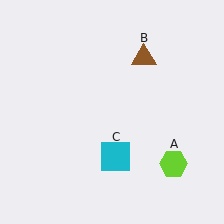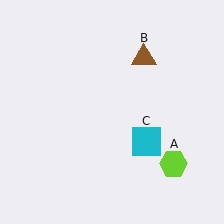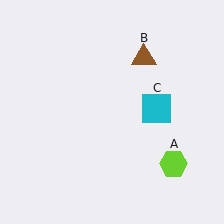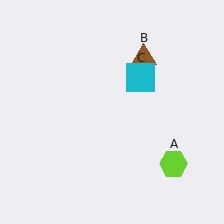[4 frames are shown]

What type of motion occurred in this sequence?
The cyan square (object C) rotated counterclockwise around the center of the scene.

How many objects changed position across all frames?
1 object changed position: cyan square (object C).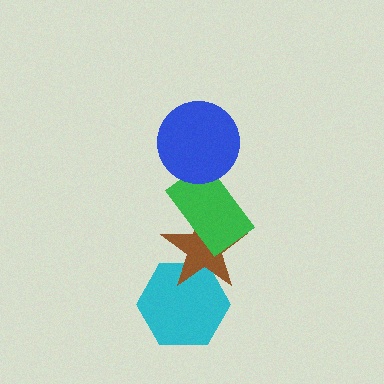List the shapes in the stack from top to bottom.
From top to bottom: the blue circle, the green rectangle, the brown star, the cyan hexagon.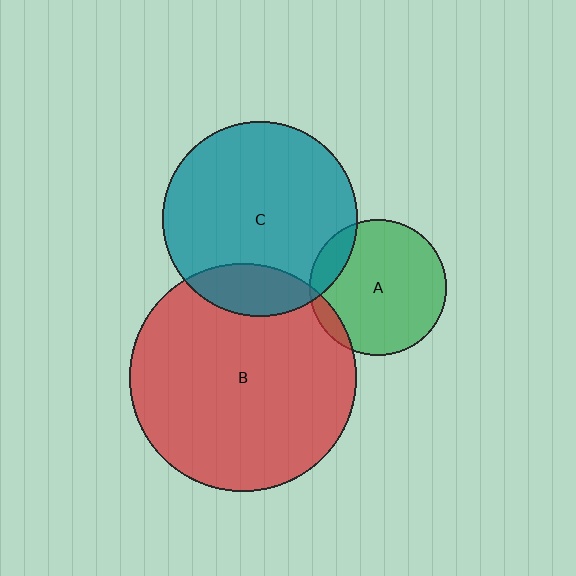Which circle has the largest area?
Circle B (red).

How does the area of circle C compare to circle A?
Approximately 2.0 times.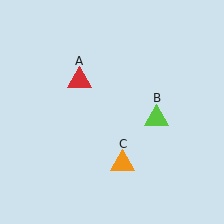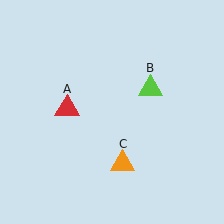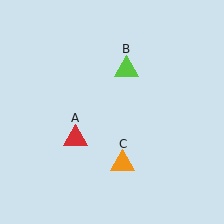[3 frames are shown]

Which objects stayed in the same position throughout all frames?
Orange triangle (object C) remained stationary.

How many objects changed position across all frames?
2 objects changed position: red triangle (object A), lime triangle (object B).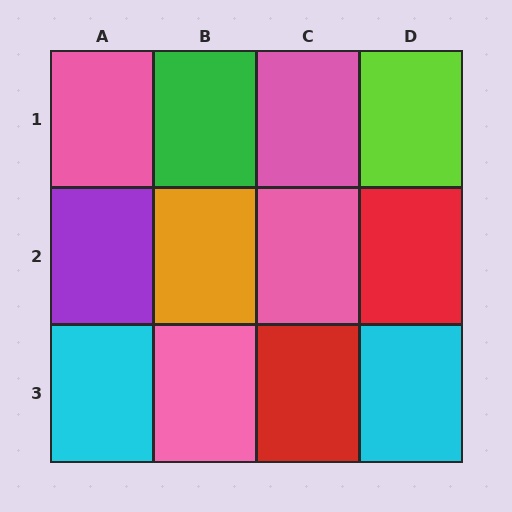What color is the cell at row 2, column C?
Pink.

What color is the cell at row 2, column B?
Orange.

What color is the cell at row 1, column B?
Green.